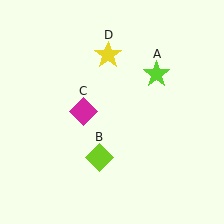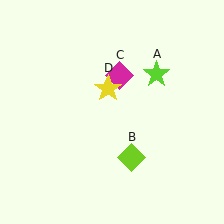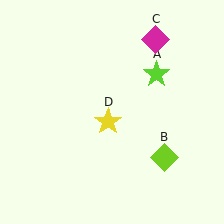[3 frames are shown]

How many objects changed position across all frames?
3 objects changed position: lime diamond (object B), magenta diamond (object C), yellow star (object D).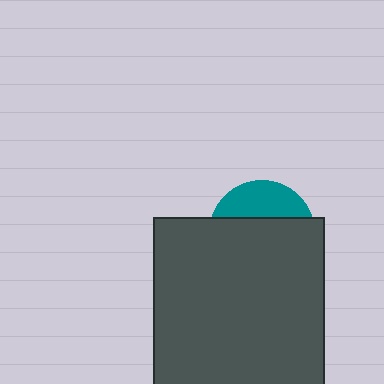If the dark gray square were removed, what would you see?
You would see the complete teal circle.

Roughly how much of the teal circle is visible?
A small part of it is visible (roughly 32%).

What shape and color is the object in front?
The object in front is a dark gray square.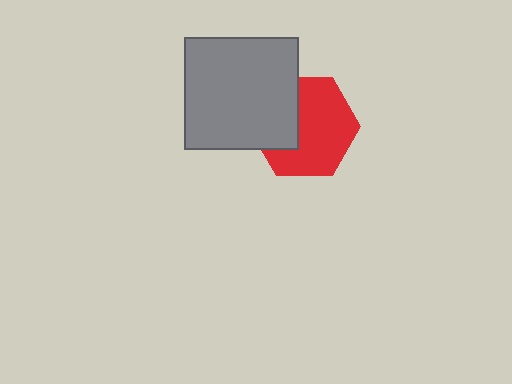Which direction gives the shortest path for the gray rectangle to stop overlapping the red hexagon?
Moving left gives the shortest separation.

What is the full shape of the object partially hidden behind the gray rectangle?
The partially hidden object is a red hexagon.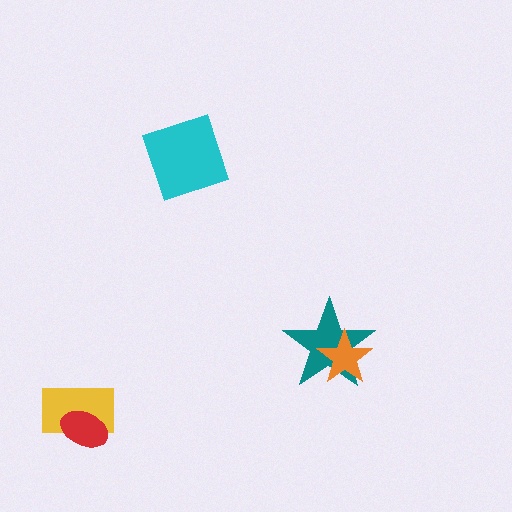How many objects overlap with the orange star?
1 object overlaps with the orange star.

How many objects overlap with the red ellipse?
1 object overlaps with the red ellipse.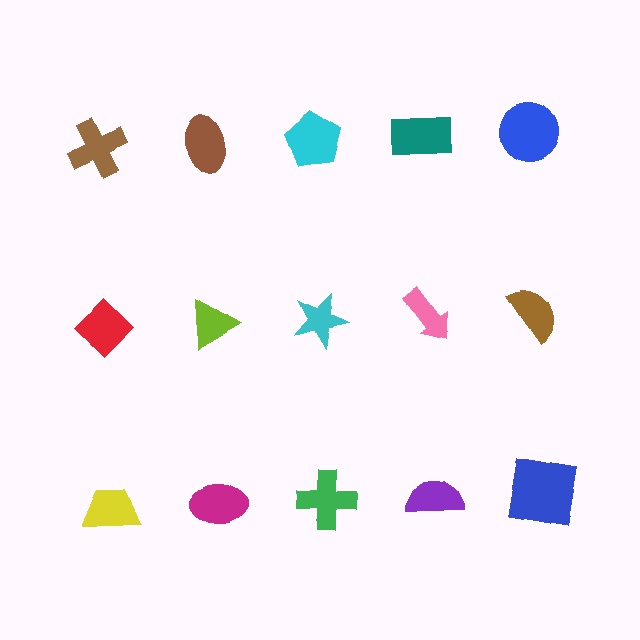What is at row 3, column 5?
A blue square.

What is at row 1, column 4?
A teal rectangle.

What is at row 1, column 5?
A blue circle.